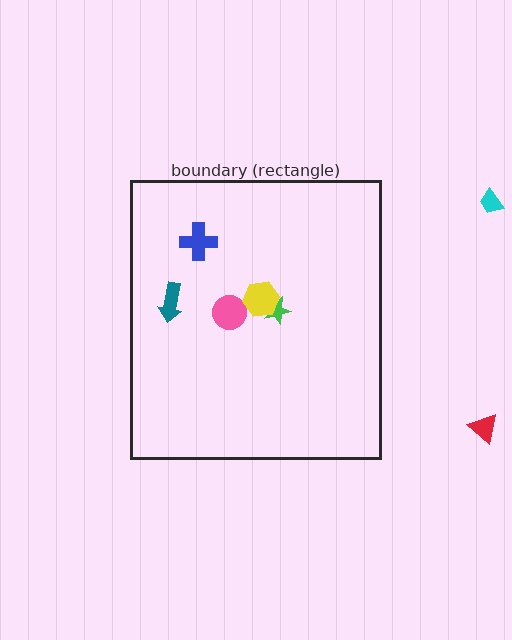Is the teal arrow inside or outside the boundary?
Inside.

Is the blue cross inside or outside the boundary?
Inside.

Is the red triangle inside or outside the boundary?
Outside.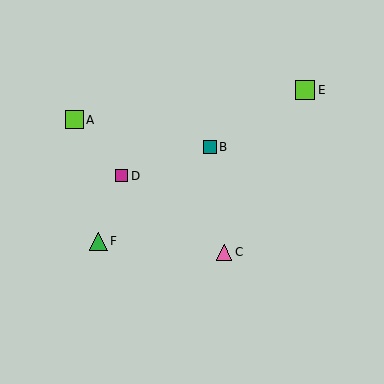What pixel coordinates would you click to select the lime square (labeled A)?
Click at (75, 120) to select the lime square A.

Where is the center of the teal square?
The center of the teal square is at (210, 147).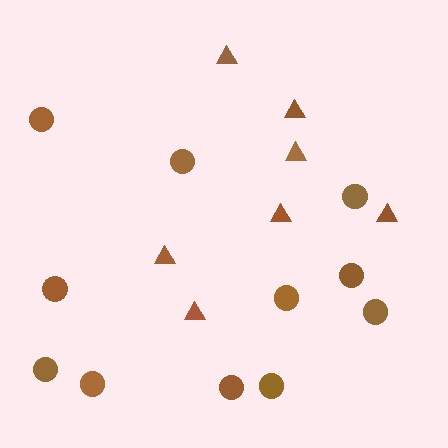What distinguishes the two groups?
There are 2 groups: one group of triangles (7) and one group of circles (11).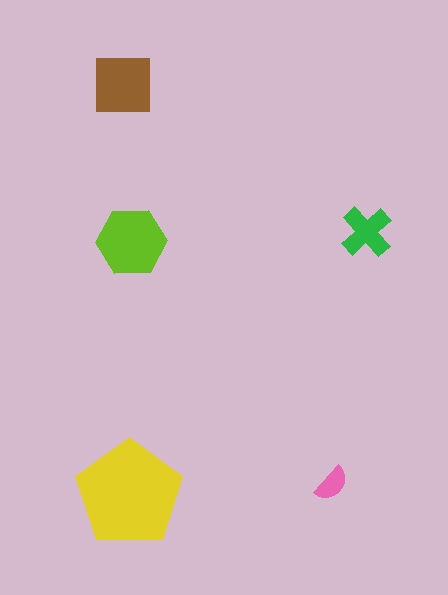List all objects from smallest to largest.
The pink semicircle, the green cross, the brown square, the lime hexagon, the yellow pentagon.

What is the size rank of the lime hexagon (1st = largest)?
2nd.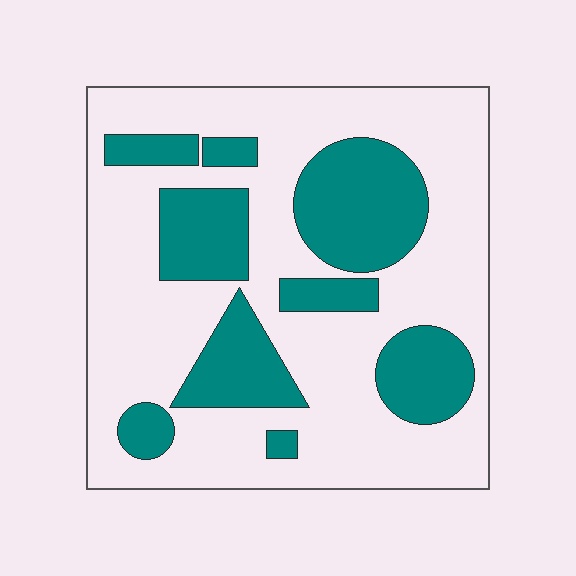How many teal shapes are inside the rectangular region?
9.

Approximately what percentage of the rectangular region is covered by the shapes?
Approximately 30%.